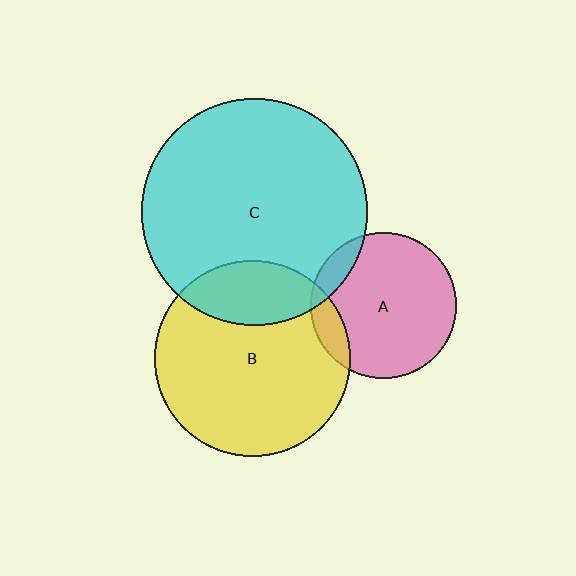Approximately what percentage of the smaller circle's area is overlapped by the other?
Approximately 10%.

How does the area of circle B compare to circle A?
Approximately 1.8 times.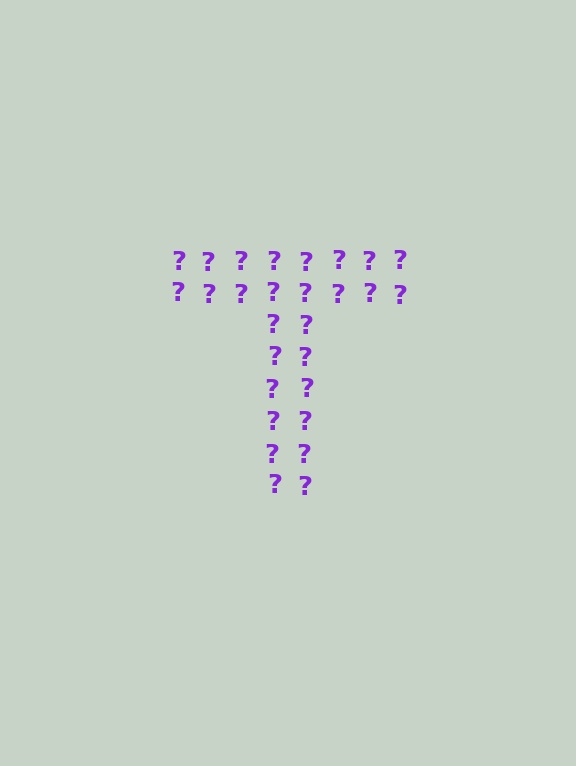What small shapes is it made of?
It is made of small question marks.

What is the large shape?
The large shape is the letter T.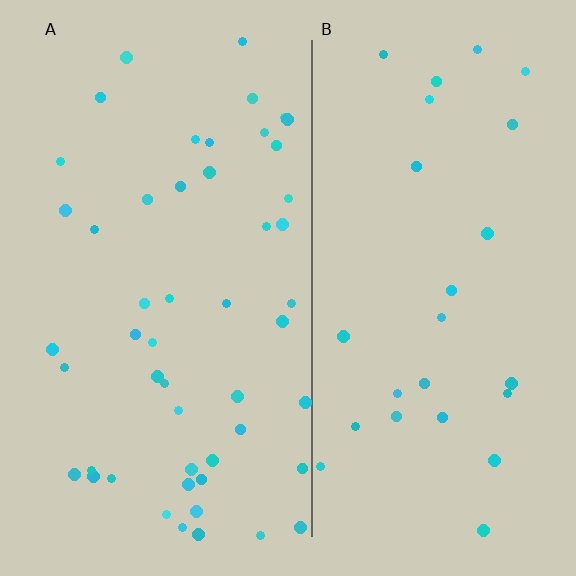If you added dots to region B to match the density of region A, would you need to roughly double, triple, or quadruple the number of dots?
Approximately double.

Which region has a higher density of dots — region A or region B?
A (the left).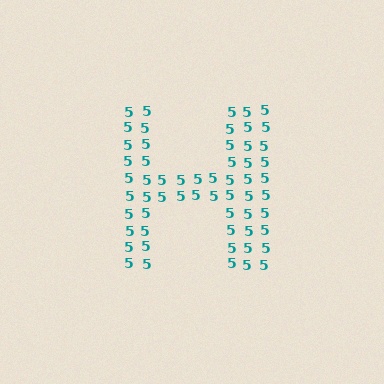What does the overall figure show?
The overall figure shows the letter H.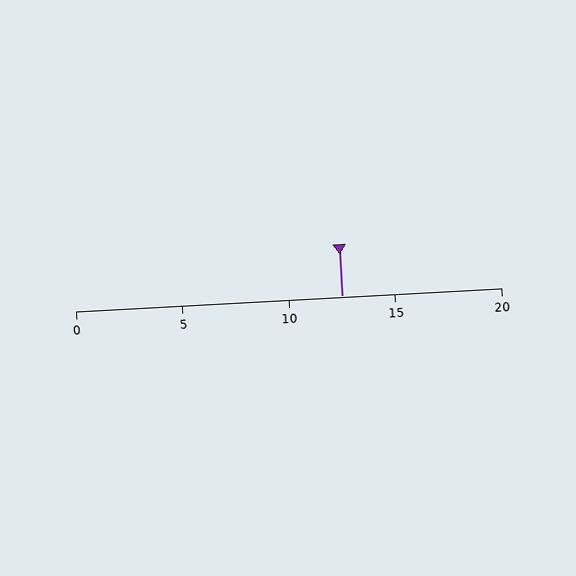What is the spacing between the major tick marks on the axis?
The major ticks are spaced 5 apart.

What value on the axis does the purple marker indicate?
The marker indicates approximately 12.5.